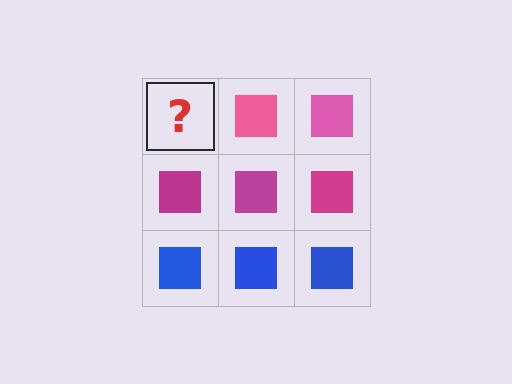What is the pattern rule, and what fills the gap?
The rule is that each row has a consistent color. The gap should be filled with a pink square.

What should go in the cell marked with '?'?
The missing cell should contain a pink square.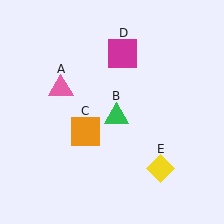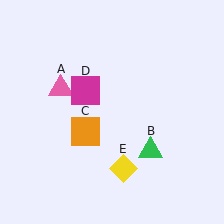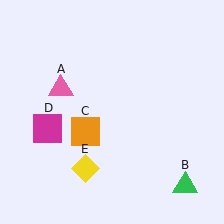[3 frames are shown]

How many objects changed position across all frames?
3 objects changed position: green triangle (object B), magenta square (object D), yellow diamond (object E).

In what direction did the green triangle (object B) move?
The green triangle (object B) moved down and to the right.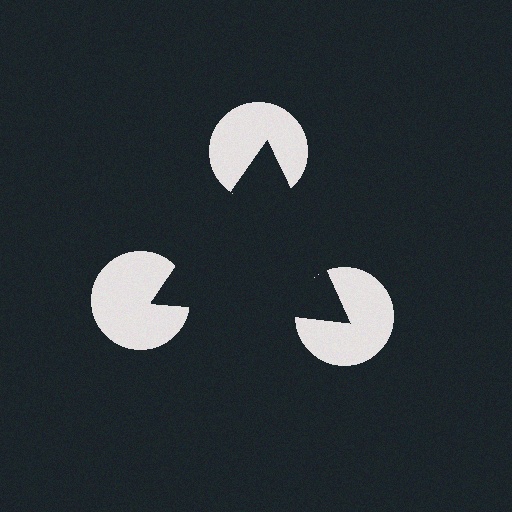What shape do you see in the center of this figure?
An illusory triangle — its edges are inferred from the aligned wedge cuts in the pac-man discs, not physically drawn.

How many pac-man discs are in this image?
There are 3 — one at each vertex of the illusory triangle.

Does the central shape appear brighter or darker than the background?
It typically appears slightly darker than the background, even though no actual brightness change is drawn.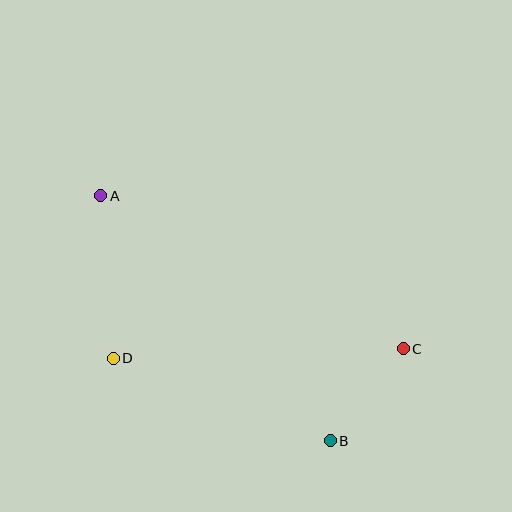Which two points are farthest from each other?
Points A and C are farthest from each other.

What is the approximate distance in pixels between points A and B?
The distance between A and B is approximately 336 pixels.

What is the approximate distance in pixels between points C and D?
The distance between C and D is approximately 290 pixels.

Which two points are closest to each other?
Points B and C are closest to each other.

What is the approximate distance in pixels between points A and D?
The distance between A and D is approximately 163 pixels.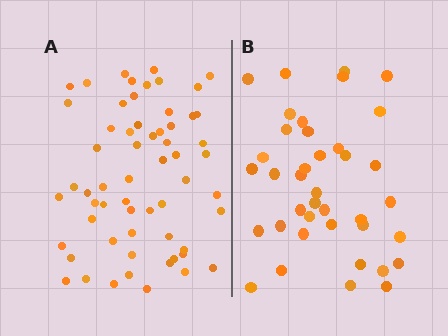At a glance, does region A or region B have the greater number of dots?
Region A (the left region) has more dots.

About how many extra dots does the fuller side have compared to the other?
Region A has approximately 20 more dots than region B.